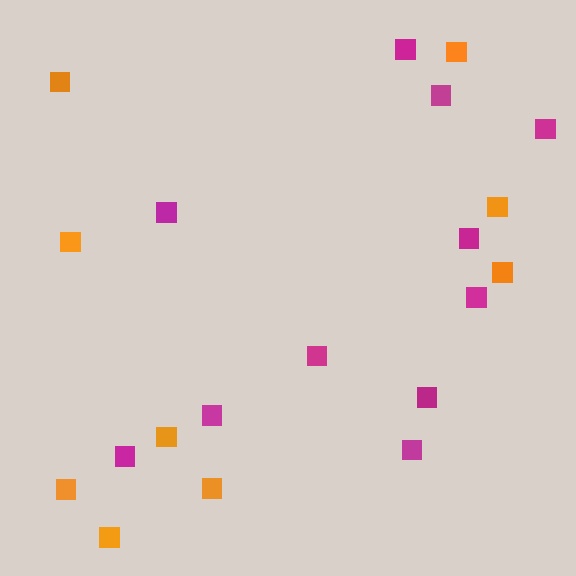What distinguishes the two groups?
There are 2 groups: one group of magenta squares (11) and one group of orange squares (9).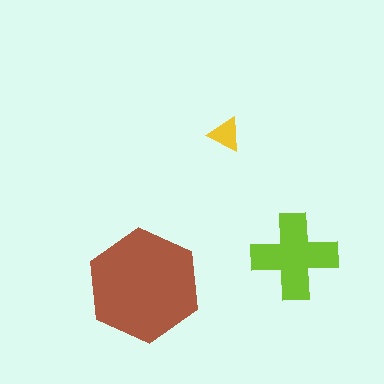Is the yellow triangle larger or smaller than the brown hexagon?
Smaller.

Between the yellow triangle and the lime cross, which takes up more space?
The lime cross.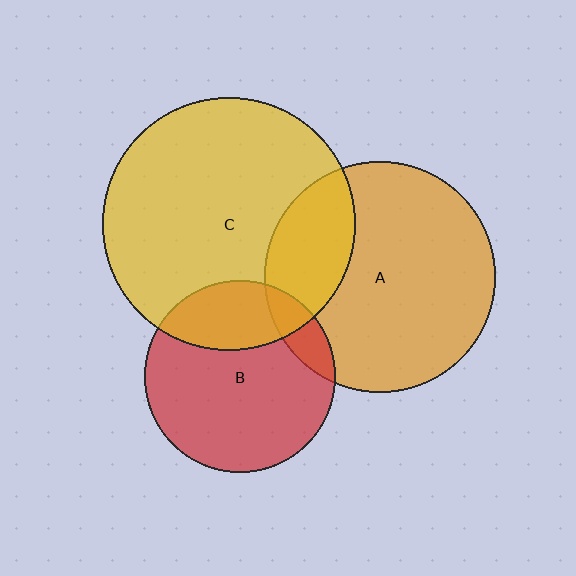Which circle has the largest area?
Circle C (yellow).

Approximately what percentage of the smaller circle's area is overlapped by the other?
Approximately 10%.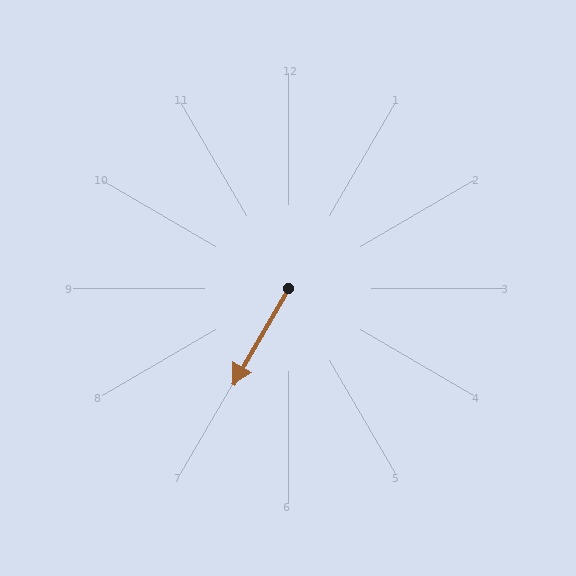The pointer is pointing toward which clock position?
Roughly 7 o'clock.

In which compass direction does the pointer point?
Southwest.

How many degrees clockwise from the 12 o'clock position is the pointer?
Approximately 210 degrees.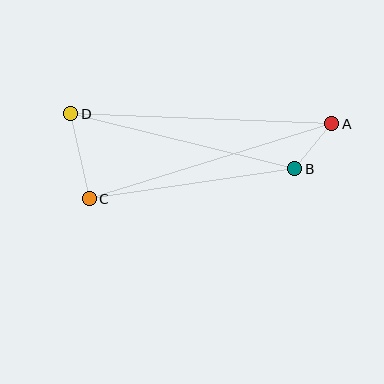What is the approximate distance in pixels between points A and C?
The distance between A and C is approximately 254 pixels.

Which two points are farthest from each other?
Points A and D are farthest from each other.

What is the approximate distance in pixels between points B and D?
The distance between B and D is approximately 231 pixels.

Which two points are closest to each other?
Points A and B are closest to each other.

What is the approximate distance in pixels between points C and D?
The distance between C and D is approximately 87 pixels.